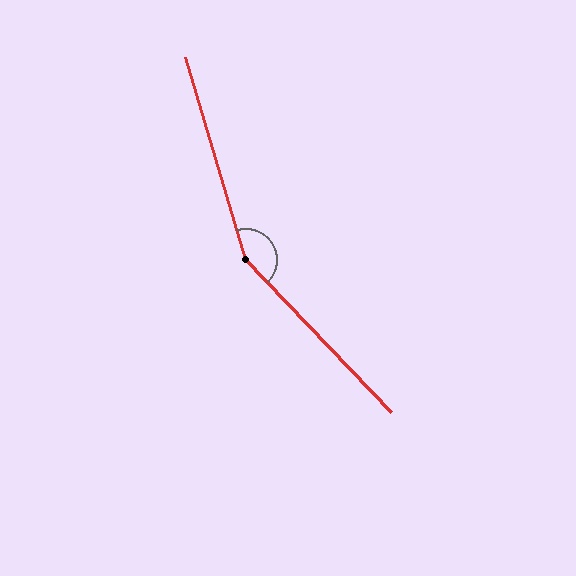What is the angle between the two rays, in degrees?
Approximately 153 degrees.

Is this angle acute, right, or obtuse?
It is obtuse.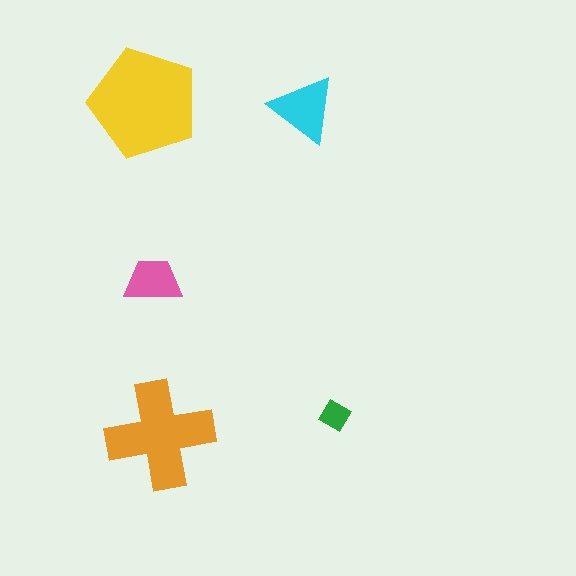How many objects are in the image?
There are 5 objects in the image.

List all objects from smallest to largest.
The green diamond, the pink trapezoid, the cyan triangle, the orange cross, the yellow pentagon.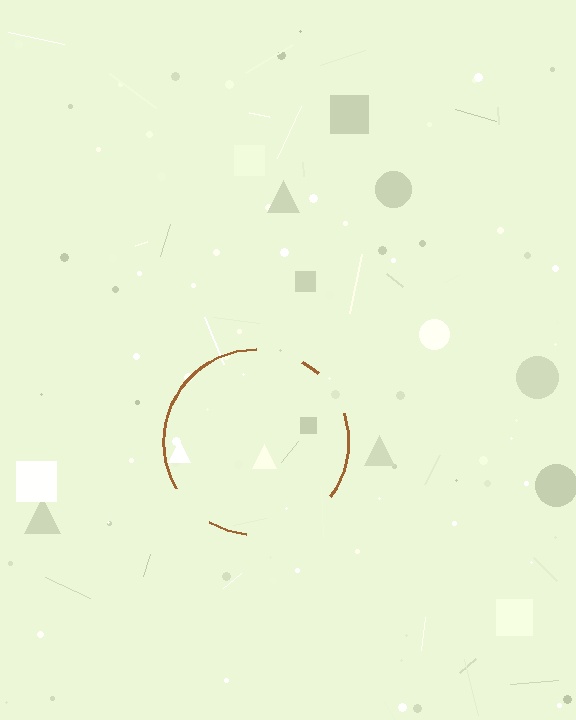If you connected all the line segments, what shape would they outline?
They would outline a circle.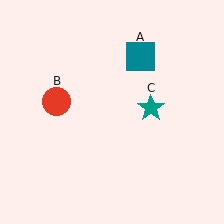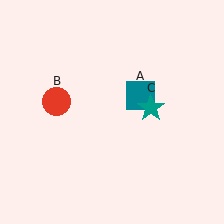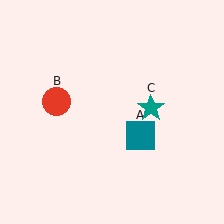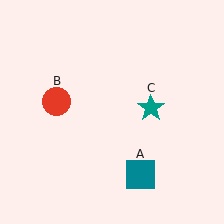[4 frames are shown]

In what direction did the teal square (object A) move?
The teal square (object A) moved down.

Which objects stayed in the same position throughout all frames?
Red circle (object B) and teal star (object C) remained stationary.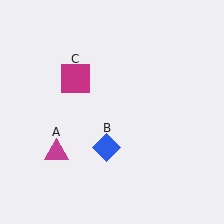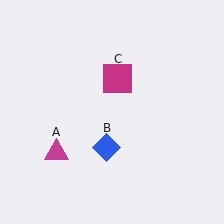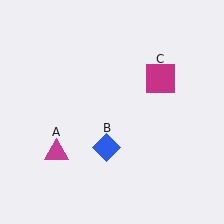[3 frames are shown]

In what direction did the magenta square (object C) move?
The magenta square (object C) moved right.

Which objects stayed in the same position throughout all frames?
Magenta triangle (object A) and blue diamond (object B) remained stationary.